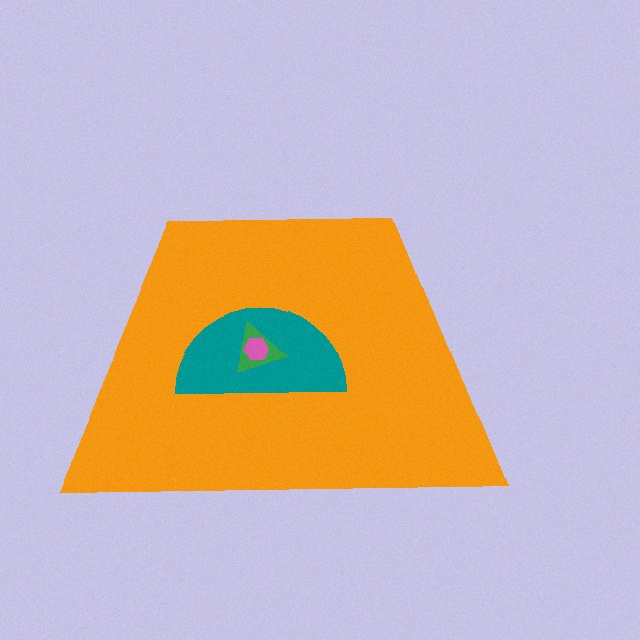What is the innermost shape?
The pink hexagon.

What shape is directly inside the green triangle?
The pink hexagon.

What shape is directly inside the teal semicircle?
The green triangle.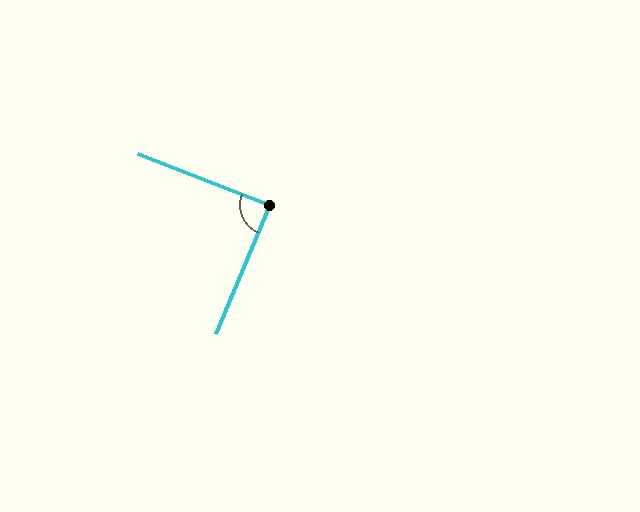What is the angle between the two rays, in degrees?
Approximately 88 degrees.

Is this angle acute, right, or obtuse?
It is approximately a right angle.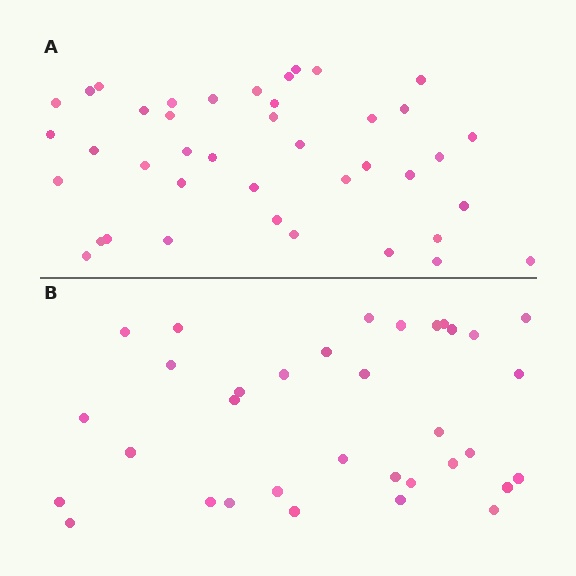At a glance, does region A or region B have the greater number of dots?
Region A (the top region) has more dots.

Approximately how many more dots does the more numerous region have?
Region A has roughly 8 or so more dots than region B.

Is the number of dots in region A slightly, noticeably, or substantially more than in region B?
Region A has only slightly more — the two regions are fairly close. The ratio is roughly 1.2 to 1.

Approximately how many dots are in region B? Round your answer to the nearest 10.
About 30 dots. (The exact count is 34, which rounds to 30.)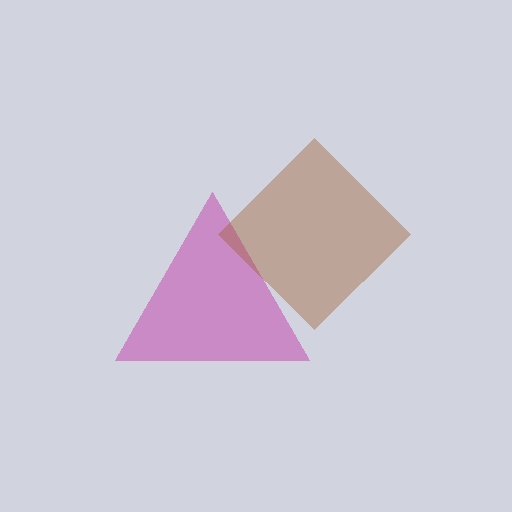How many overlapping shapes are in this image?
There are 2 overlapping shapes in the image.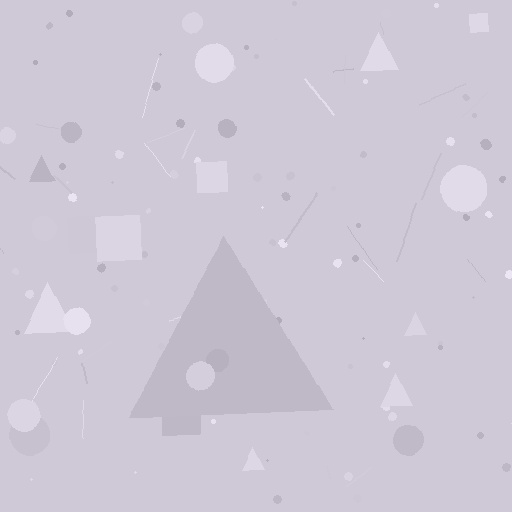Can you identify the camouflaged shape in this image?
The camouflaged shape is a triangle.